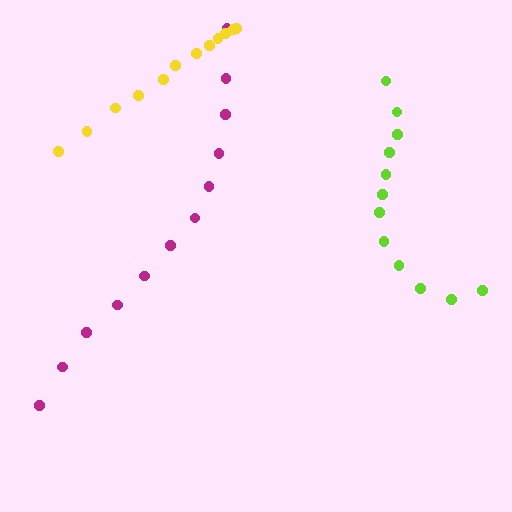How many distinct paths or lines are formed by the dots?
There are 3 distinct paths.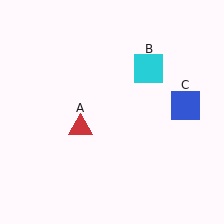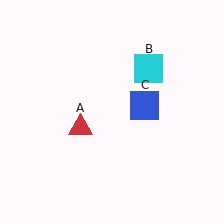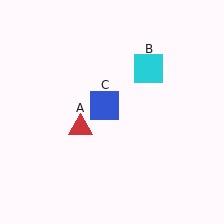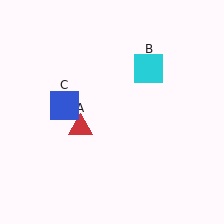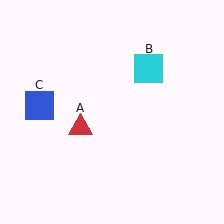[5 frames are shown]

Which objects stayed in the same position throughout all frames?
Red triangle (object A) and cyan square (object B) remained stationary.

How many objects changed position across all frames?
1 object changed position: blue square (object C).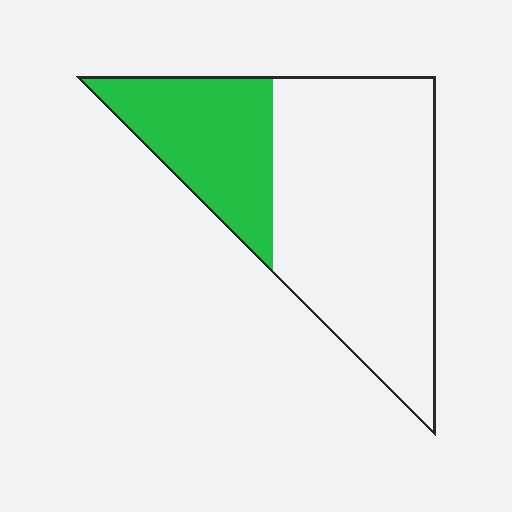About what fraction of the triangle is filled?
About one third (1/3).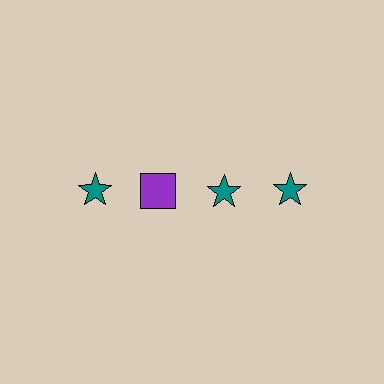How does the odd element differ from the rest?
It differs in both color (purple instead of teal) and shape (square instead of star).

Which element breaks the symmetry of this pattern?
The purple square in the top row, second from left column breaks the symmetry. All other shapes are teal stars.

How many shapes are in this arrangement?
There are 4 shapes arranged in a grid pattern.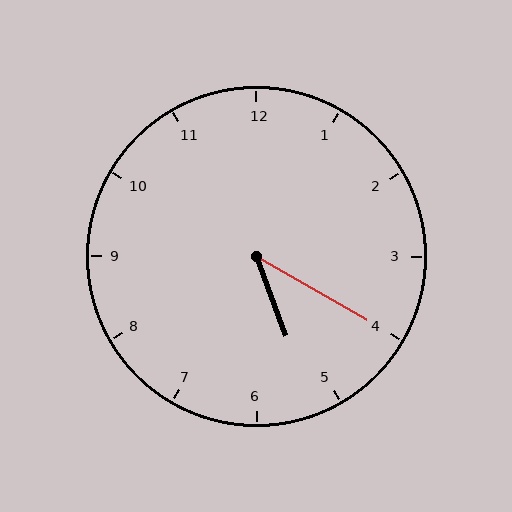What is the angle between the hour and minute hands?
Approximately 40 degrees.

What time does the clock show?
5:20.